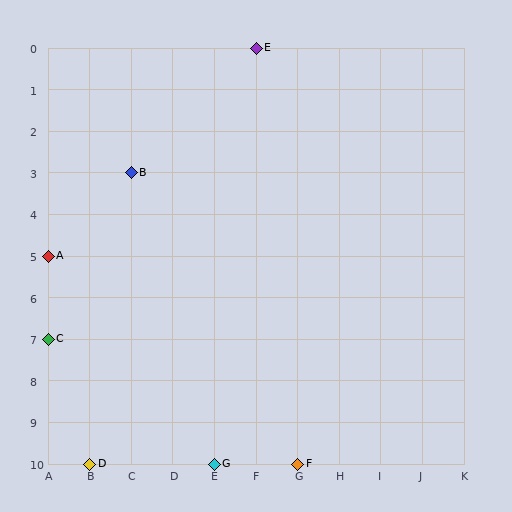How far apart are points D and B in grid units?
Points D and B are 1 column and 7 rows apart (about 7.1 grid units diagonally).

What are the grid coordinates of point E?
Point E is at grid coordinates (F, 0).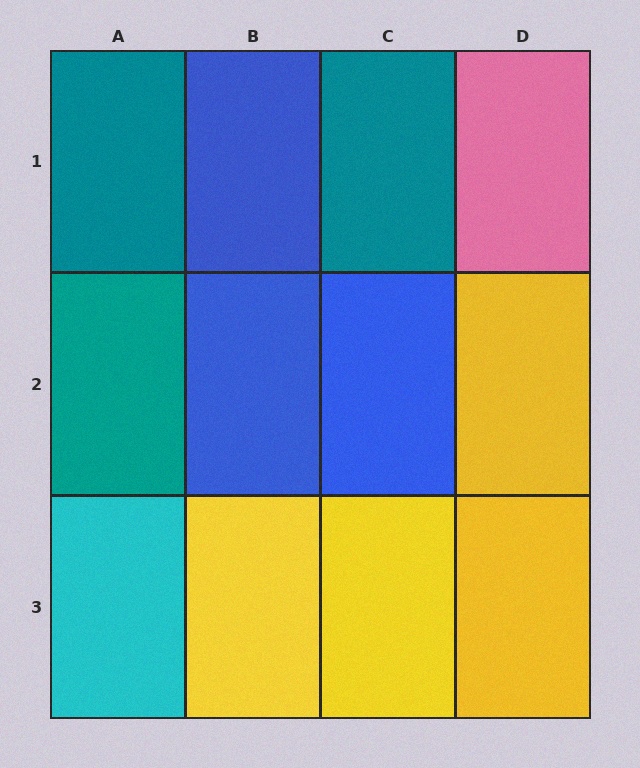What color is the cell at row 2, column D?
Yellow.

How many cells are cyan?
1 cell is cyan.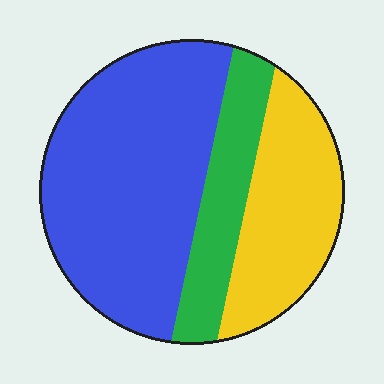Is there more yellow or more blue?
Blue.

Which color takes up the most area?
Blue, at roughly 55%.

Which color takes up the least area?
Green, at roughly 20%.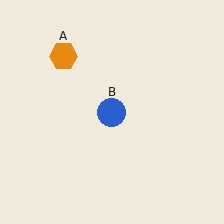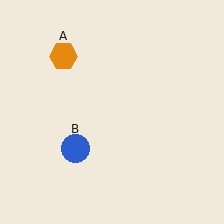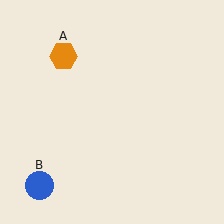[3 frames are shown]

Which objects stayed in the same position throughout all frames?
Orange hexagon (object A) remained stationary.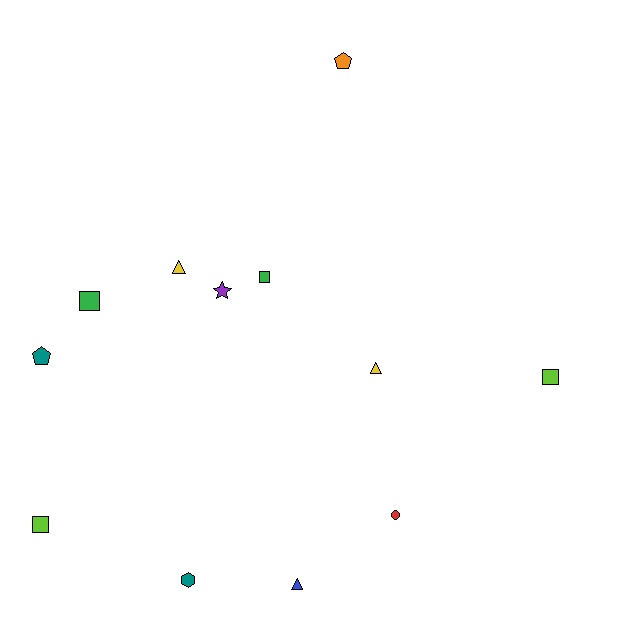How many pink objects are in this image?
There are no pink objects.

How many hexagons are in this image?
There is 1 hexagon.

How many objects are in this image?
There are 12 objects.